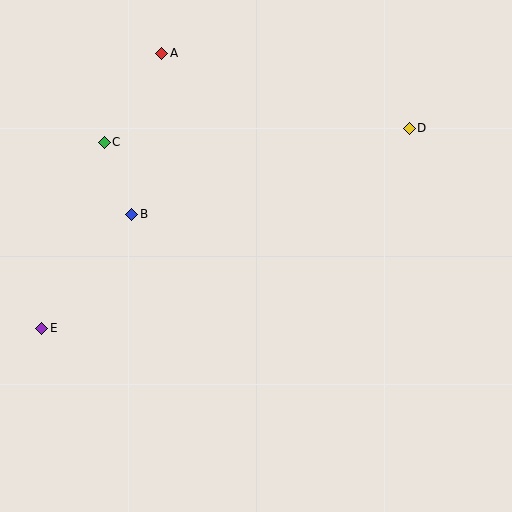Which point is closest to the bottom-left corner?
Point E is closest to the bottom-left corner.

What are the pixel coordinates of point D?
Point D is at (409, 128).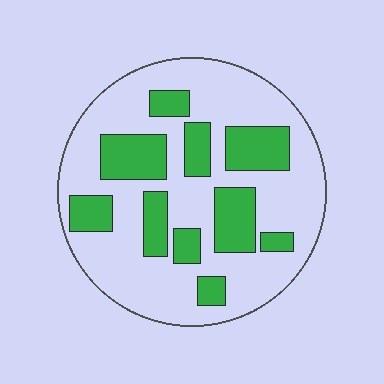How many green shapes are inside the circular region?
10.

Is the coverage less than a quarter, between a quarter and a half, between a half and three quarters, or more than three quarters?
Between a quarter and a half.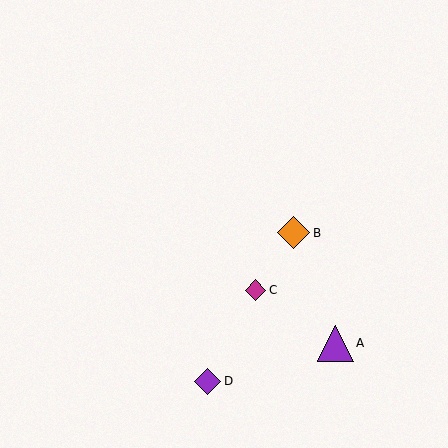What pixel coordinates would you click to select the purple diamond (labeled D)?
Click at (208, 381) to select the purple diamond D.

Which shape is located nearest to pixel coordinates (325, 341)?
The purple triangle (labeled A) at (335, 343) is nearest to that location.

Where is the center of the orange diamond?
The center of the orange diamond is at (294, 233).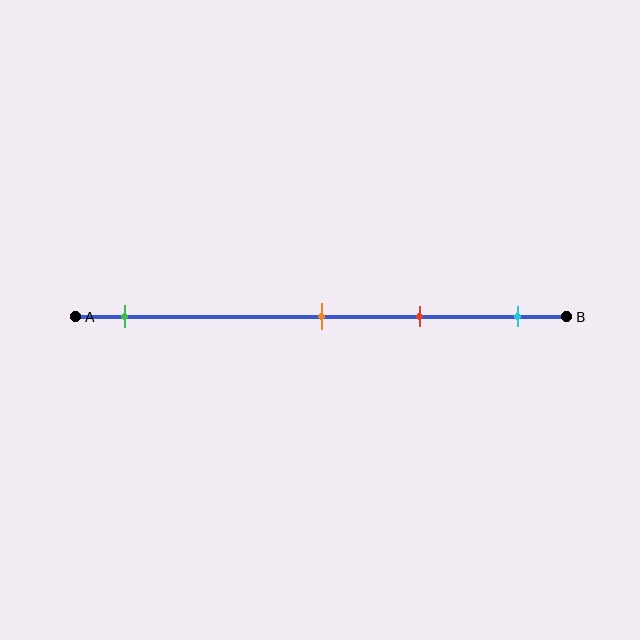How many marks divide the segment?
There are 4 marks dividing the segment.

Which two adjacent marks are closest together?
The orange and red marks are the closest adjacent pair.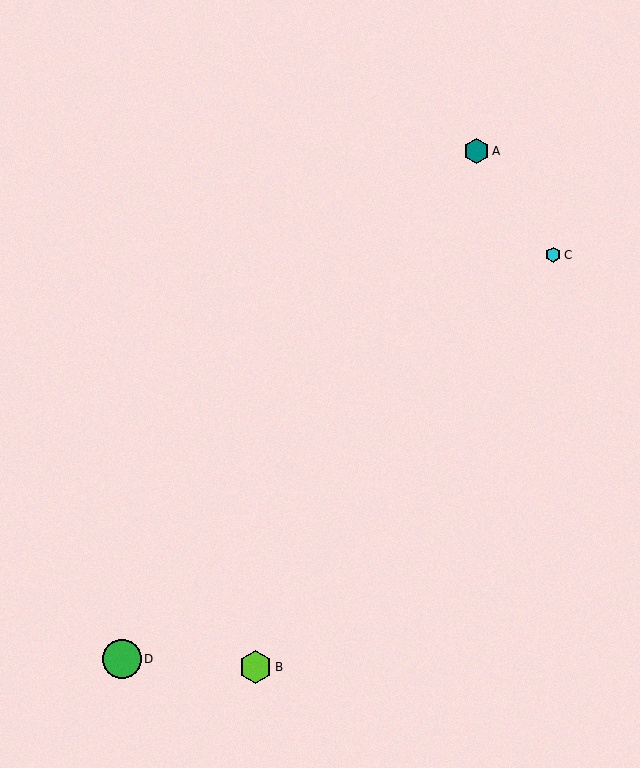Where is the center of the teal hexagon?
The center of the teal hexagon is at (477, 151).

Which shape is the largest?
The green circle (labeled D) is the largest.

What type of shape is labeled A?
Shape A is a teal hexagon.